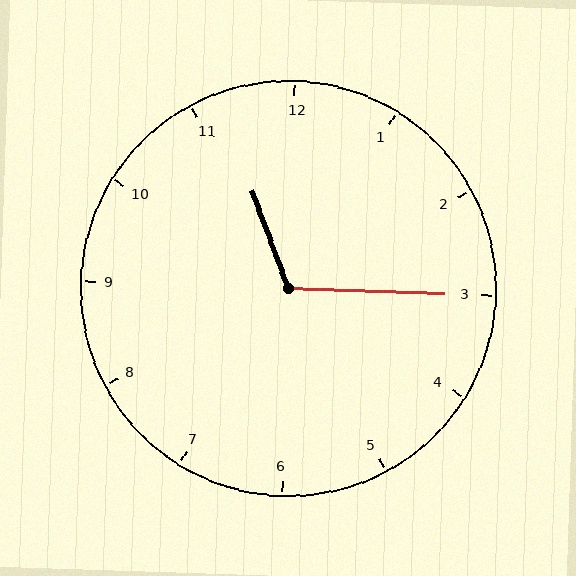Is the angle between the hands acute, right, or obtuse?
It is obtuse.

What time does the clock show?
11:15.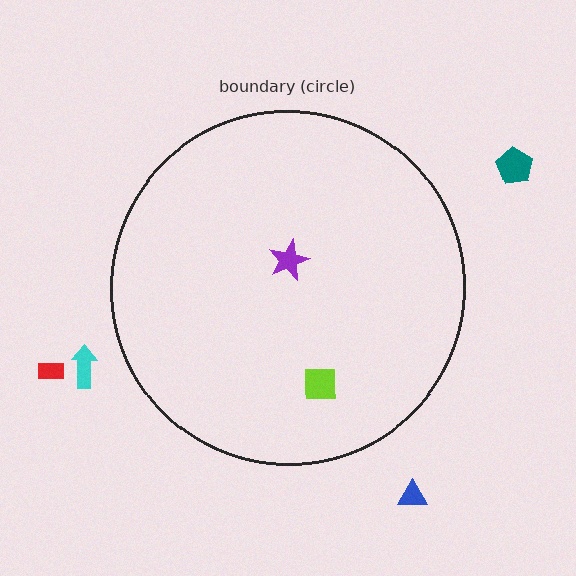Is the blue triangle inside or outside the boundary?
Outside.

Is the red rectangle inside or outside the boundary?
Outside.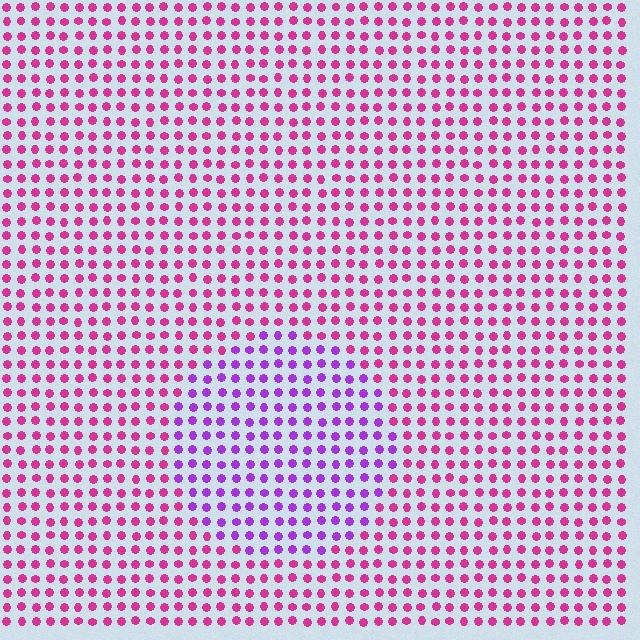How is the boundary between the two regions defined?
The boundary is defined purely by a slight shift in hue (about 41 degrees). Spacing, size, and orientation are identical on both sides.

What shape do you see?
I see a circle.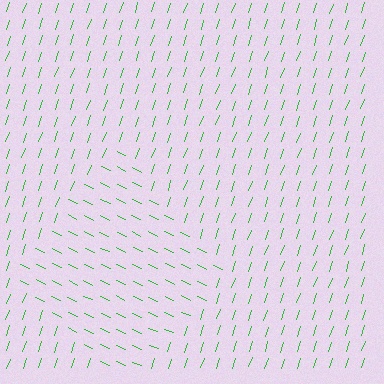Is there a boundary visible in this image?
Yes, there is a texture boundary formed by a change in line orientation.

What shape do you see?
I see a diamond.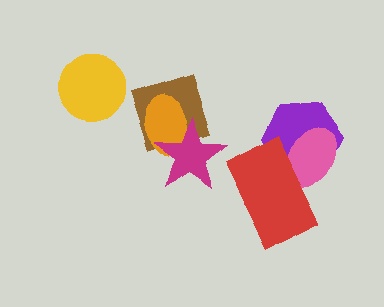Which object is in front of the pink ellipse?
The red rectangle is in front of the pink ellipse.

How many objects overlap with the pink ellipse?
2 objects overlap with the pink ellipse.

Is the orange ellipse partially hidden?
Yes, it is partially covered by another shape.